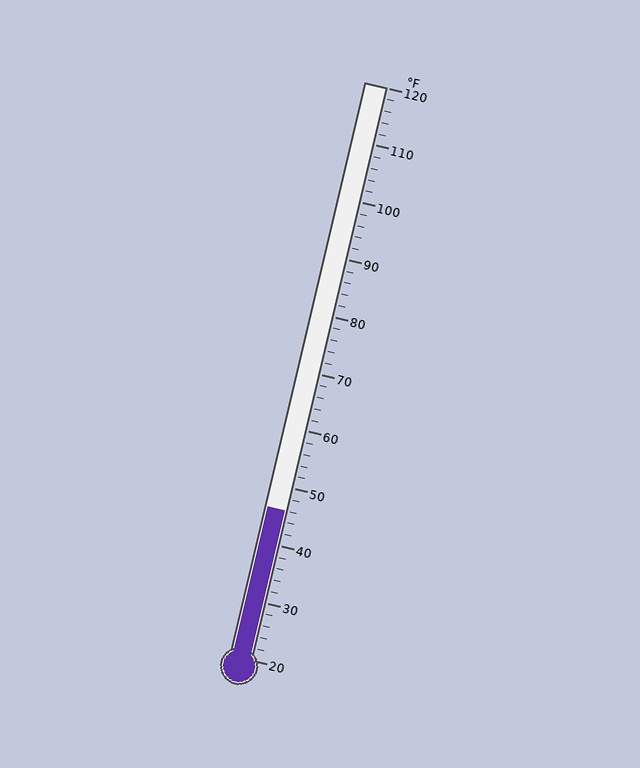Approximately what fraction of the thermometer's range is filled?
The thermometer is filled to approximately 25% of its range.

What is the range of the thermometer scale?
The thermometer scale ranges from 20°F to 120°F.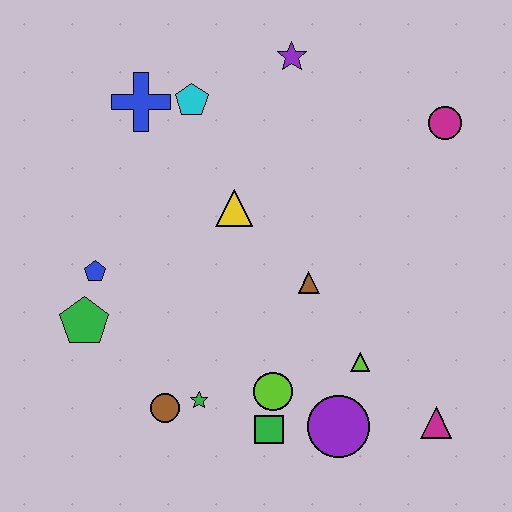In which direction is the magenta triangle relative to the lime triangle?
The magenta triangle is to the right of the lime triangle.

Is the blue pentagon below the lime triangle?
No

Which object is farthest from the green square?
The purple star is farthest from the green square.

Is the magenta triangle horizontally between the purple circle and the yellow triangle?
No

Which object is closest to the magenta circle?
The purple star is closest to the magenta circle.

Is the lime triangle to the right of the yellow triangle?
Yes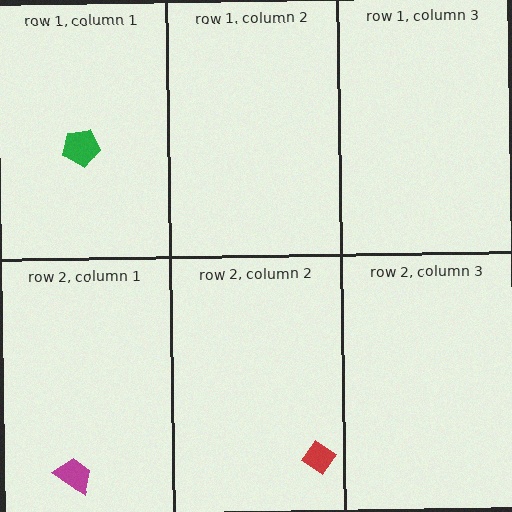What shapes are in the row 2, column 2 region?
The red diamond.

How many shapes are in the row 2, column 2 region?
1.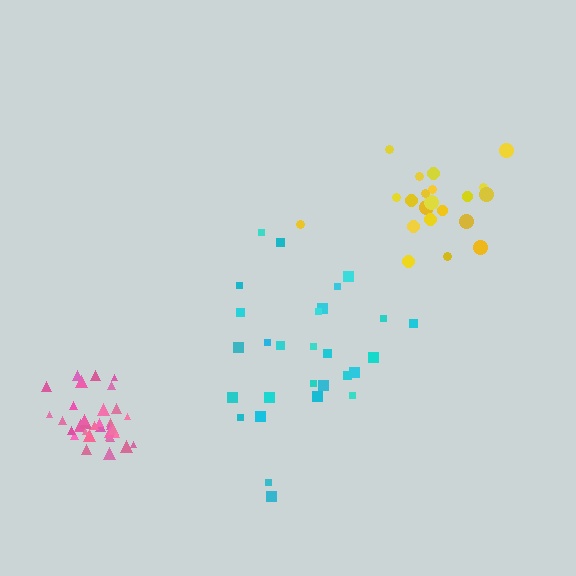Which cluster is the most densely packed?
Pink.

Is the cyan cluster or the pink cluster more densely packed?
Pink.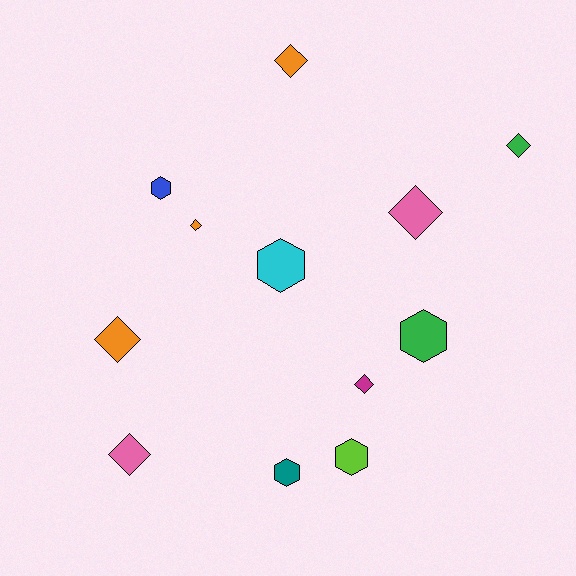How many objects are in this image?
There are 12 objects.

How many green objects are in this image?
There are 2 green objects.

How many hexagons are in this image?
There are 5 hexagons.